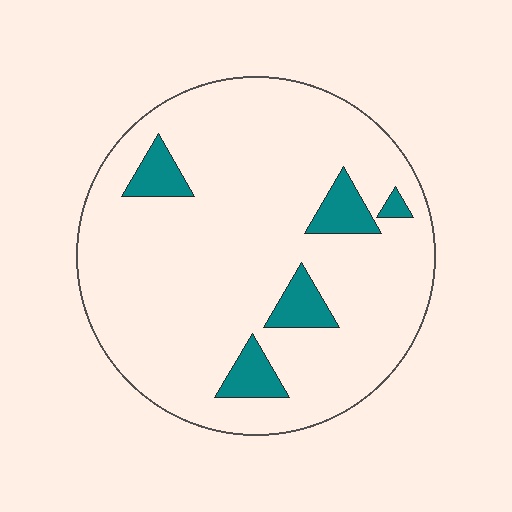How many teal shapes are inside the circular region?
5.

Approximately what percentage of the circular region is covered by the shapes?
Approximately 10%.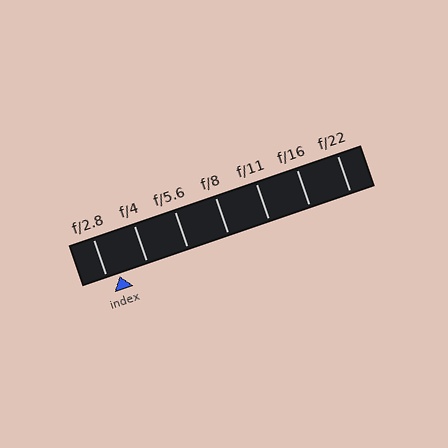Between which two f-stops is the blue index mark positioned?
The index mark is between f/2.8 and f/4.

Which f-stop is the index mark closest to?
The index mark is closest to f/2.8.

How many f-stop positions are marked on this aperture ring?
There are 7 f-stop positions marked.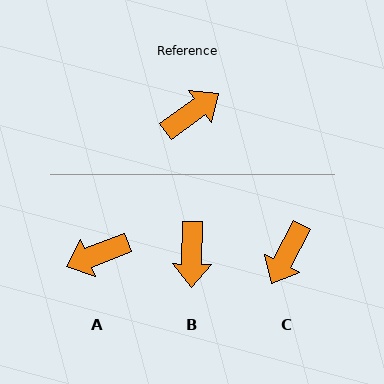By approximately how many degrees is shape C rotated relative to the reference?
Approximately 153 degrees clockwise.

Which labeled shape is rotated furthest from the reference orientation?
A, about 165 degrees away.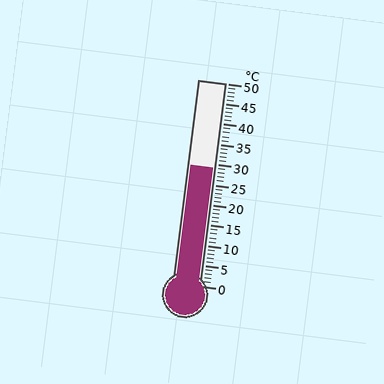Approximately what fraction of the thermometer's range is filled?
The thermometer is filled to approximately 60% of its range.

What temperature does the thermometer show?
The thermometer shows approximately 29°C.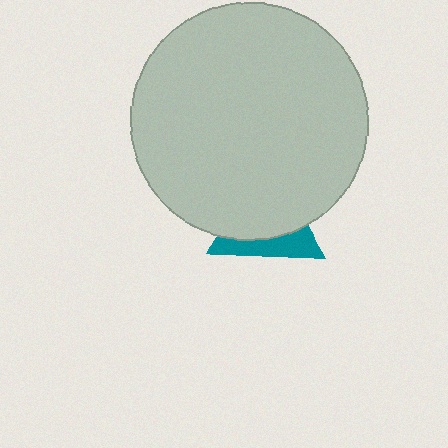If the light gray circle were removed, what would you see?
You would see the complete teal triangle.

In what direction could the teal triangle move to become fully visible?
The teal triangle could move down. That would shift it out from behind the light gray circle entirely.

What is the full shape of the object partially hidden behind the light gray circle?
The partially hidden object is a teal triangle.